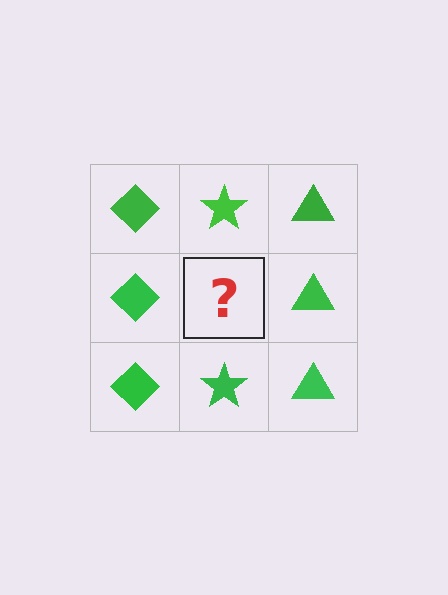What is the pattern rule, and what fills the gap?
The rule is that each column has a consistent shape. The gap should be filled with a green star.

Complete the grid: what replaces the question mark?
The question mark should be replaced with a green star.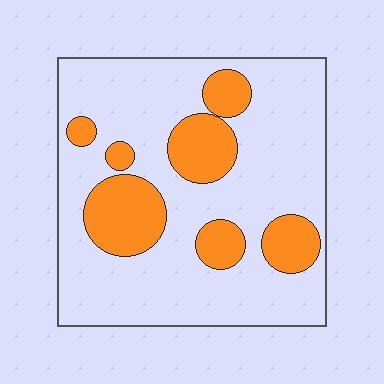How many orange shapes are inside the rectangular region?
7.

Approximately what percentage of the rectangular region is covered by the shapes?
Approximately 25%.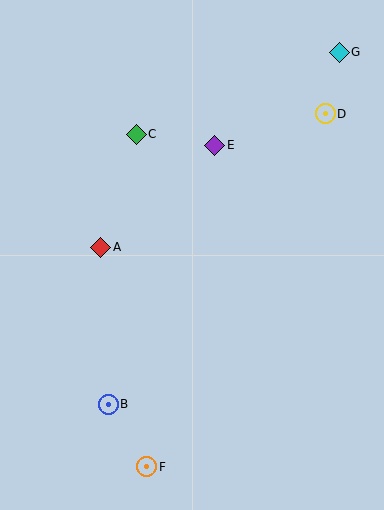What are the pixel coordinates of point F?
Point F is at (147, 467).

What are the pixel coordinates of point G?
Point G is at (339, 52).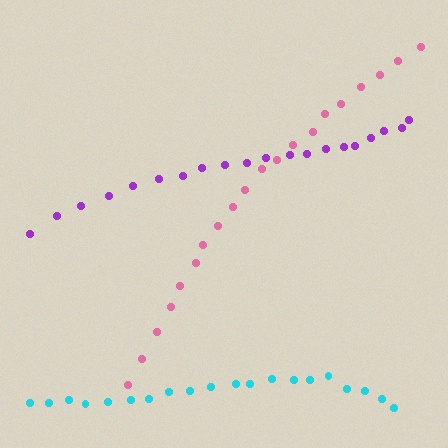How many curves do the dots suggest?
There are 3 distinct paths.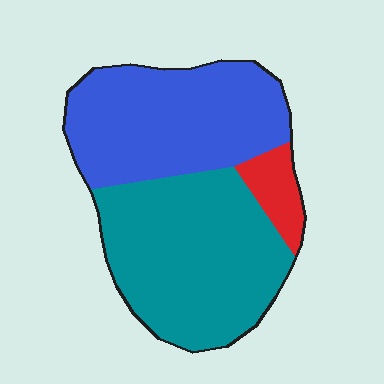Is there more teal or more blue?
Teal.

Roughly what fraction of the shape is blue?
Blue covers around 45% of the shape.